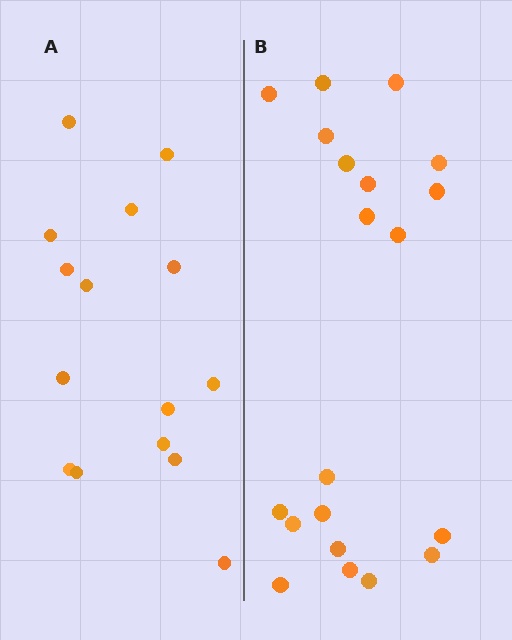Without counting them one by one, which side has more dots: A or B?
Region B (the right region) has more dots.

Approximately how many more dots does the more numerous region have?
Region B has about 5 more dots than region A.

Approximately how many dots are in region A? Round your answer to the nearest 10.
About 20 dots. (The exact count is 15, which rounds to 20.)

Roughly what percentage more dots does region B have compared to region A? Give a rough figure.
About 35% more.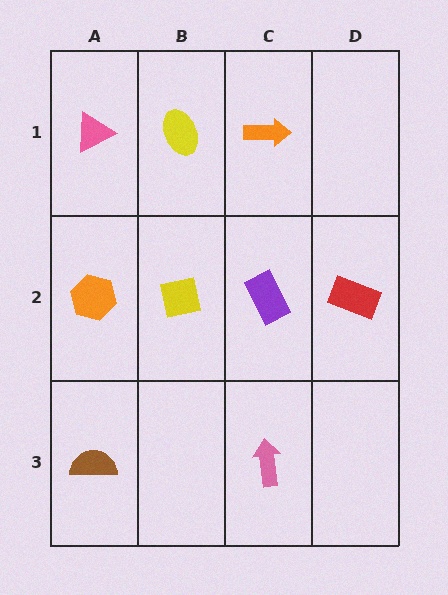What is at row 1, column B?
A yellow ellipse.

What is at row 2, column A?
An orange hexagon.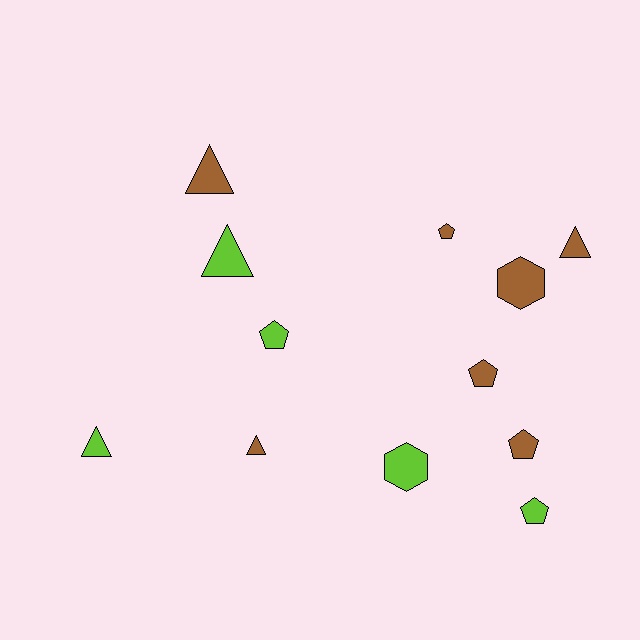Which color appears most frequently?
Brown, with 7 objects.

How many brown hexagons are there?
There is 1 brown hexagon.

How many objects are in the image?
There are 12 objects.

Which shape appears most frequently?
Triangle, with 5 objects.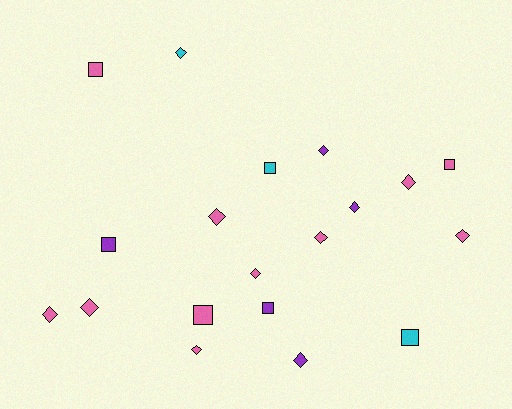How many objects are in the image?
There are 19 objects.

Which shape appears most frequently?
Diamond, with 12 objects.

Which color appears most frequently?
Pink, with 11 objects.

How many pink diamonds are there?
There are 8 pink diamonds.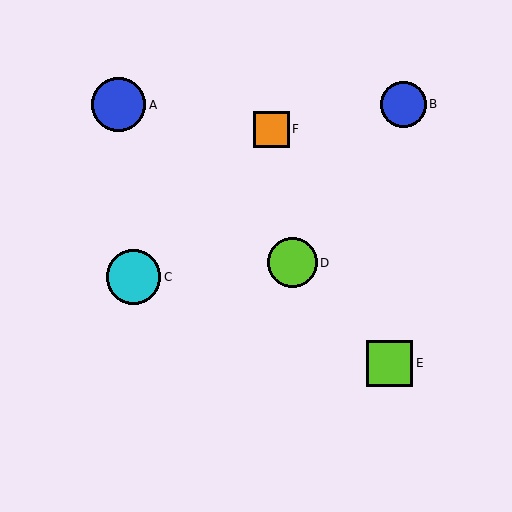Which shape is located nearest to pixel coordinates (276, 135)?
The orange square (labeled F) at (271, 129) is nearest to that location.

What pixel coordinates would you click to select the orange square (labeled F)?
Click at (271, 129) to select the orange square F.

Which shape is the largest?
The cyan circle (labeled C) is the largest.